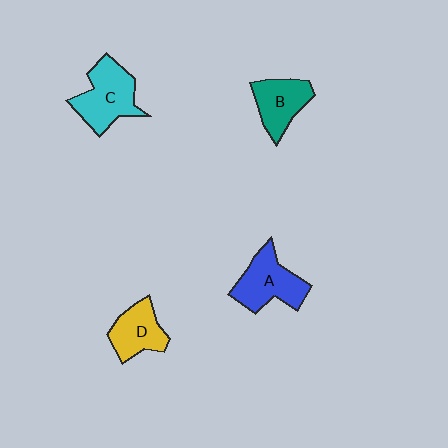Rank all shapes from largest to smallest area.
From largest to smallest: C (cyan), A (blue), B (teal), D (yellow).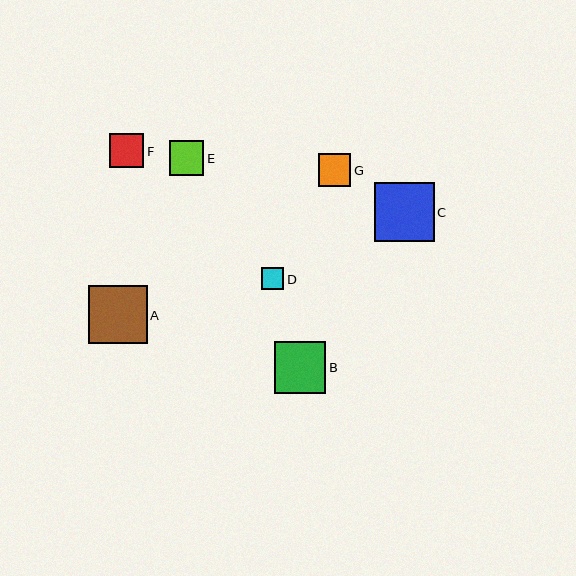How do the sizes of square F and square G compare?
Square F and square G are approximately the same size.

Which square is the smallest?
Square D is the smallest with a size of approximately 22 pixels.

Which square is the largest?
Square C is the largest with a size of approximately 59 pixels.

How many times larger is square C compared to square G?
Square C is approximately 1.8 times the size of square G.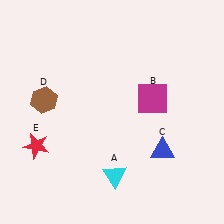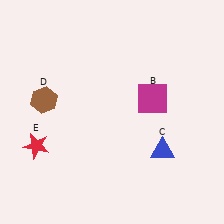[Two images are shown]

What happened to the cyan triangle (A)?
The cyan triangle (A) was removed in Image 2. It was in the bottom-right area of Image 1.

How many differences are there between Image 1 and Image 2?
There is 1 difference between the two images.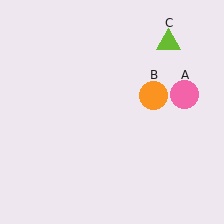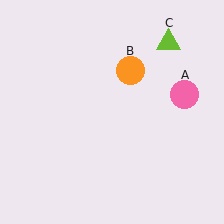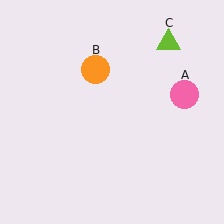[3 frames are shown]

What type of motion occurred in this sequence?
The orange circle (object B) rotated counterclockwise around the center of the scene.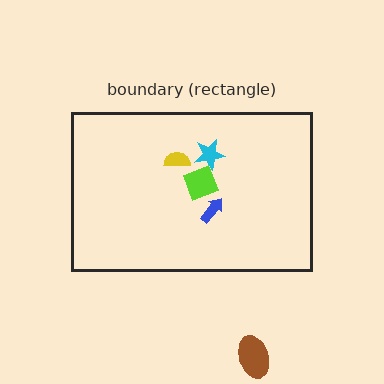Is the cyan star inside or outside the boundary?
Inside.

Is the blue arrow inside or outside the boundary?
Inside.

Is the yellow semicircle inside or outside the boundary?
Inside.